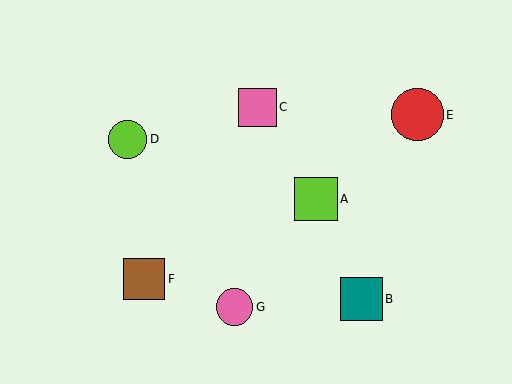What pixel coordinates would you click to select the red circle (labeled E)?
Click at (417, 115) to select the red circle E.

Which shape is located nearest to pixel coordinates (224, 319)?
The pink circle (labeled G) at (235, 307) is nearest to that location.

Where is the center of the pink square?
The center of the pink square is at (258, 107).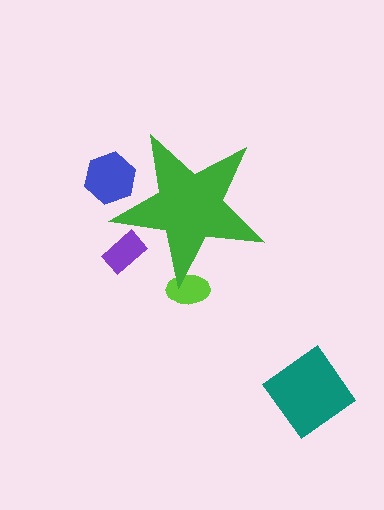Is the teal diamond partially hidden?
No, the teal diamond is fully visible.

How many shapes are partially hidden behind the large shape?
3 shapes are partially hidden.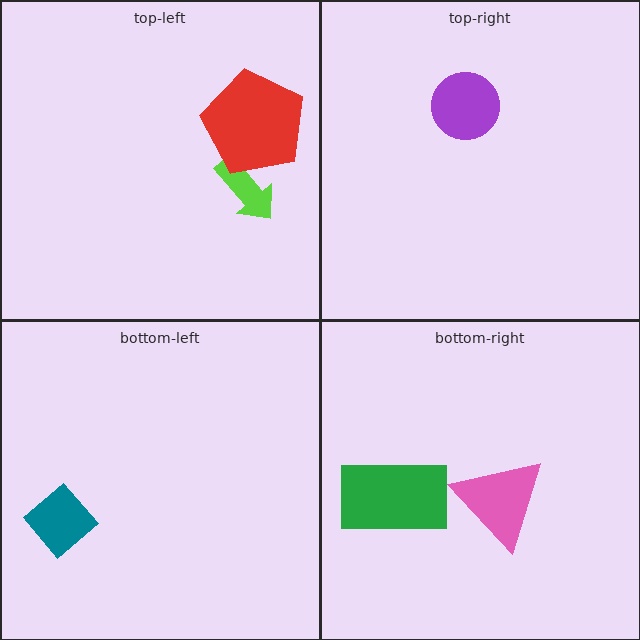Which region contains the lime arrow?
The top-left region.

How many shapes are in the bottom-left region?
1.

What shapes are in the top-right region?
The purple circle.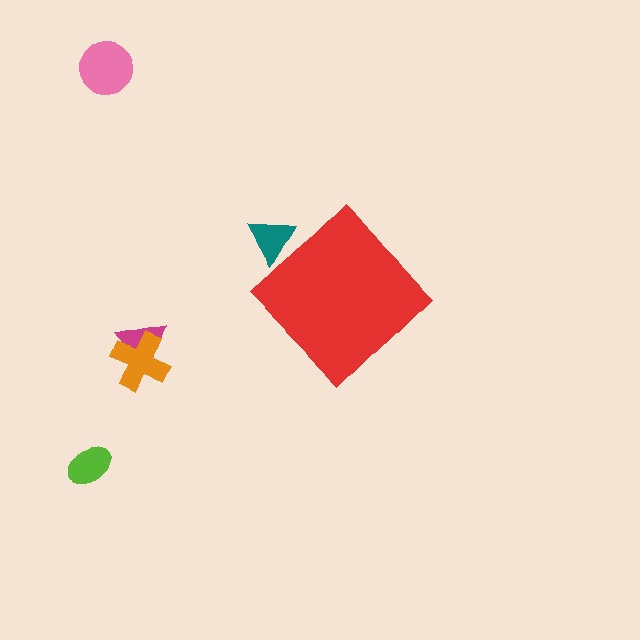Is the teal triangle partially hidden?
Yes, the teal triangle is partially hidden behind the red diamond.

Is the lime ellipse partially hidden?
No, the lime ellipse is fully visible.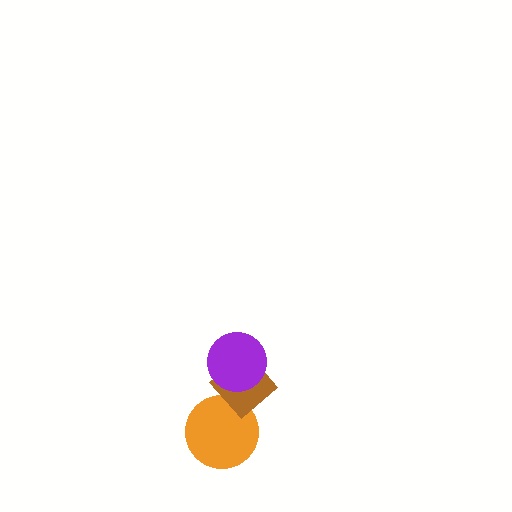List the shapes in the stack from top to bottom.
From top to bottom: the purple circle, the brown diamond, the orange circle.